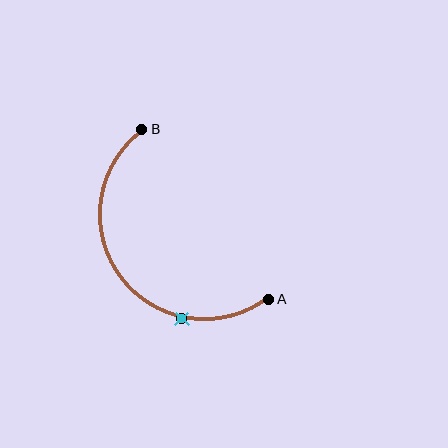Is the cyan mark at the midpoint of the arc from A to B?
No. The cyan mark lies on the arc but is closer to endpoint A. The arc midpoint would be at the point on the curve equidistant along the arc from both A and B.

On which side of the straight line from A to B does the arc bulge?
The arc bulges below and to the left of the straight line connecting A and B.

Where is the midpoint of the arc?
The arc midpoint is the point on the curve farthest from the straight line joining A and B. It sits below and to the left of that line.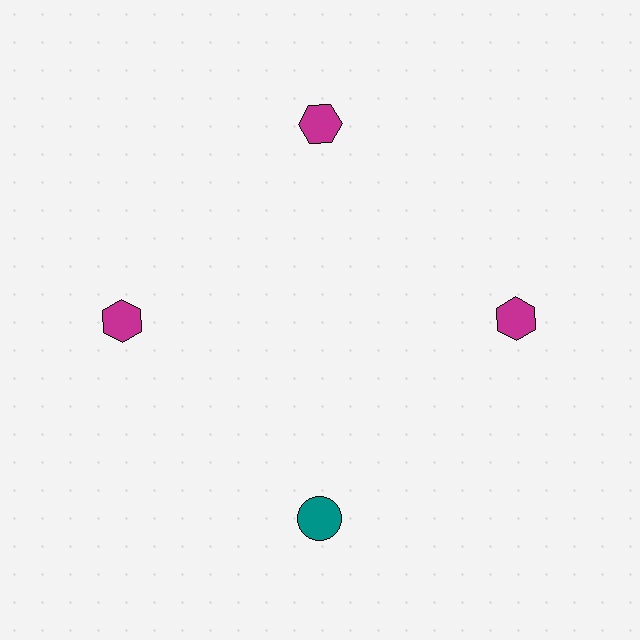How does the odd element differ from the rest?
It differs in both color (teal instead of magenta) and shape (circle instead of hexagon).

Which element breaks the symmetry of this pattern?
The teal circle at roughly the 6 o'clock position breaks the symmetry. All other shapes are magenta hexagons.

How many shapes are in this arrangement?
There are 4 shapes arranged in a ring pattern.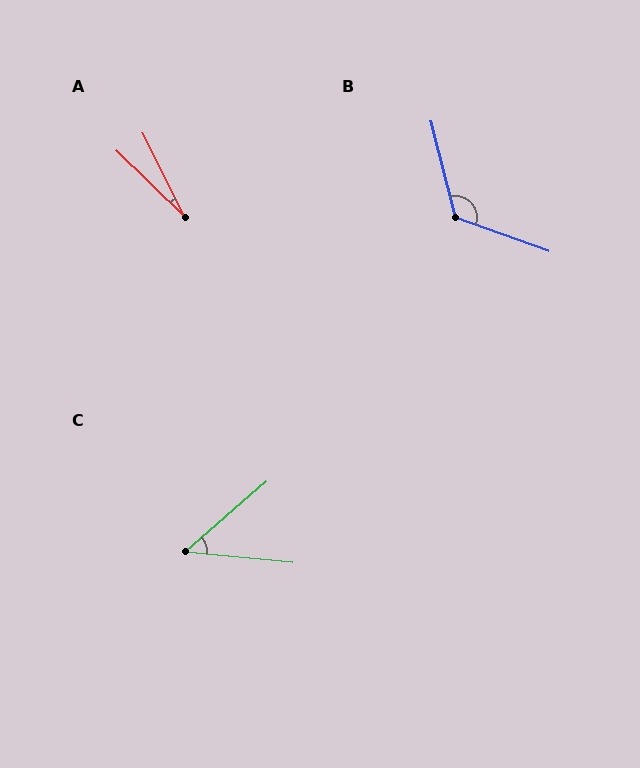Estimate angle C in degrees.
Approximately 46 degrees.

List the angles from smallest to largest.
A (19°), C (46°), B (124°).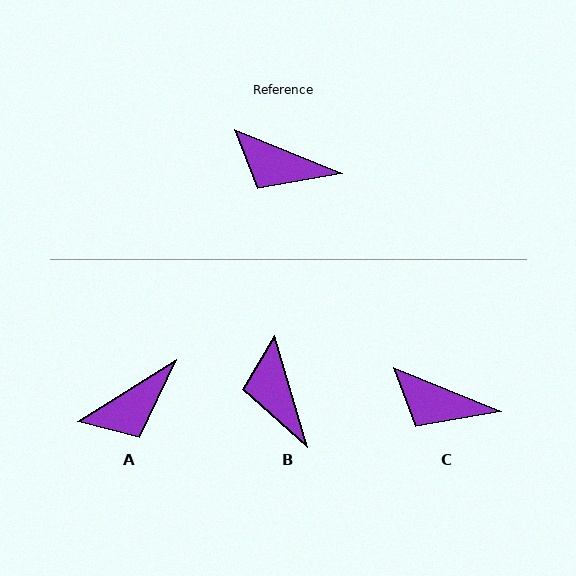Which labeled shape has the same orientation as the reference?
C.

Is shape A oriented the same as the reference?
No, it is off by about 54 degrees.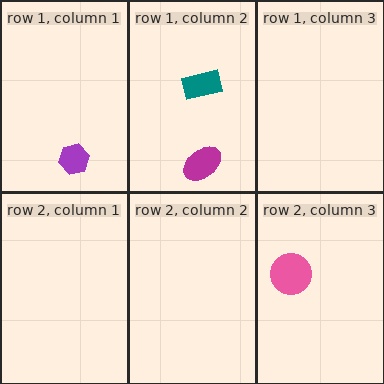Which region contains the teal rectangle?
The row 1, column 2 region.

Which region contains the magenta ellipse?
The row 1, column 2 region.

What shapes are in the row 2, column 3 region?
The pink circle.